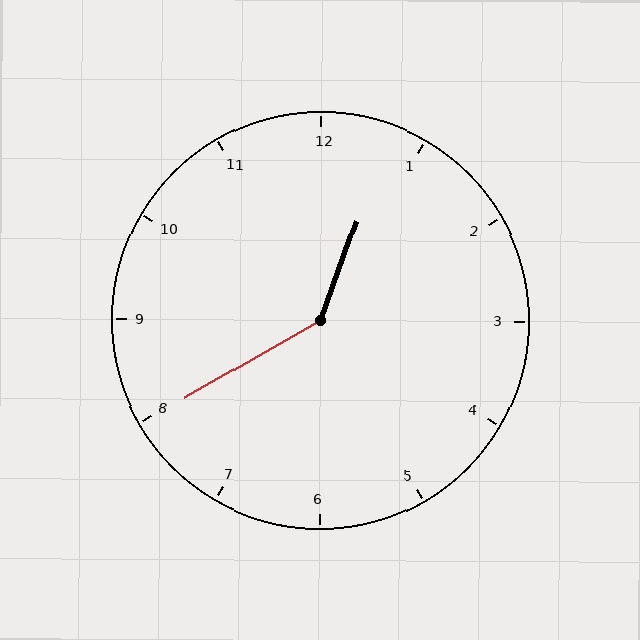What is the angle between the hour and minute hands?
Approximately 140 degrees.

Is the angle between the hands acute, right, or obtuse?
It is obtuse.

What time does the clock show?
12:40.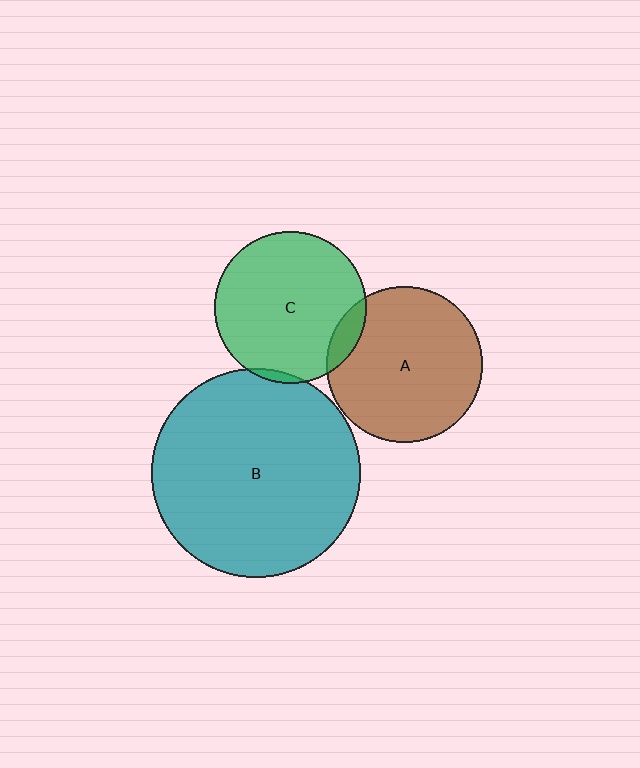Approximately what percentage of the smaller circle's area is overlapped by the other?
Approximately 5%.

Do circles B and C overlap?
Yes.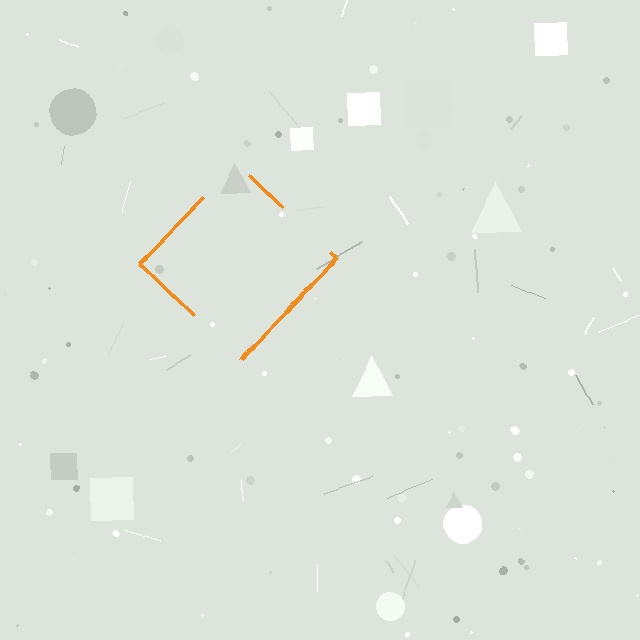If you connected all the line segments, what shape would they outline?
They would outline a diamond.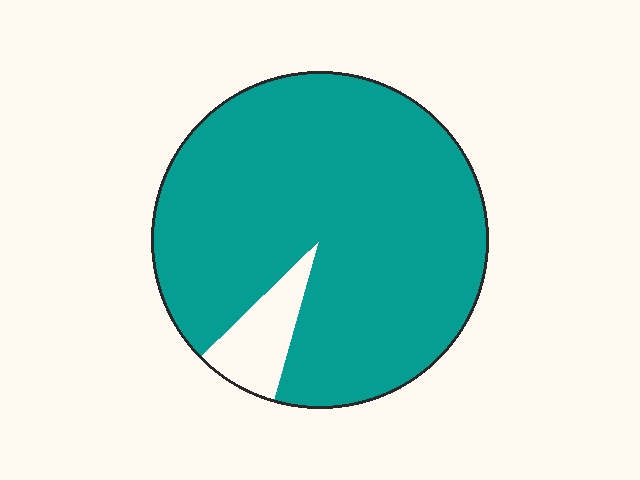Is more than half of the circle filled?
Yes.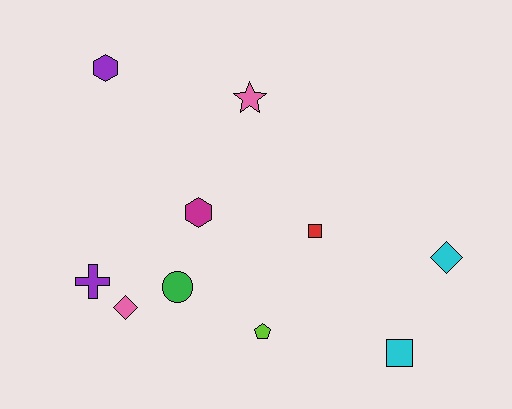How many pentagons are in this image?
There is 1 pentagon.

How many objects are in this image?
There are 10 objects.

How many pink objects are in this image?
There are 2 pink objects.